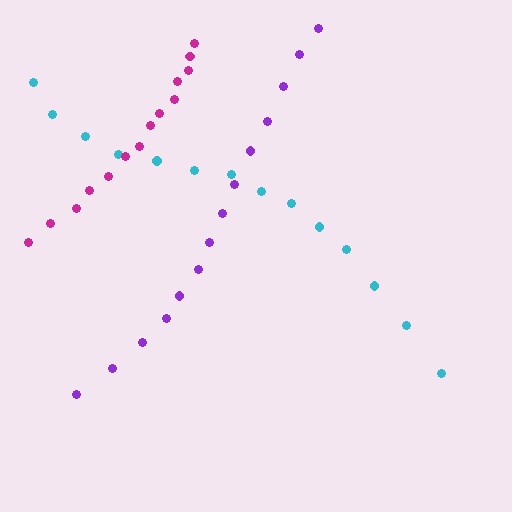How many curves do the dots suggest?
There are 3 distinct paths.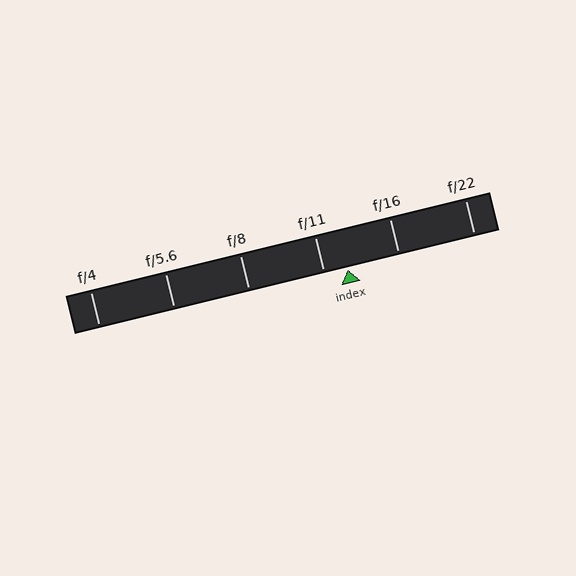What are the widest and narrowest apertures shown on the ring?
The widest aperture shown is f/4 and the narrowest is f/22.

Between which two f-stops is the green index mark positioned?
The index mark is between f/11 and f/16.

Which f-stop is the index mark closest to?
The index mark is closest to f/11.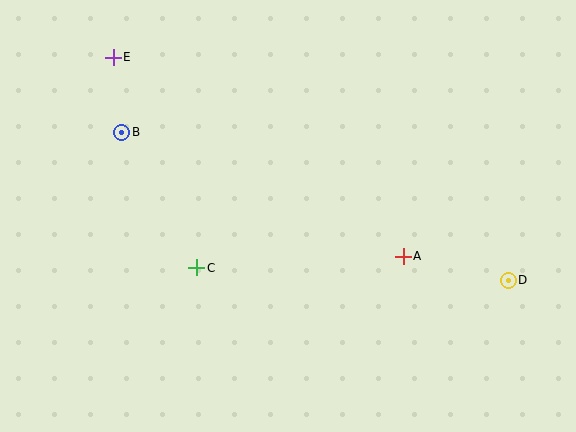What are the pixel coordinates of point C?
Point C is at (197, 268).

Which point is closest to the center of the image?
Point C at (197, 268) is closest to the center.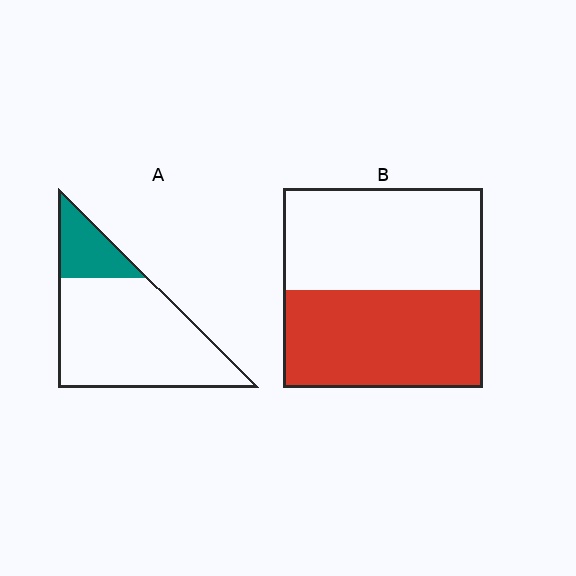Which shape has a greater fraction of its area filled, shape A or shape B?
Shape B.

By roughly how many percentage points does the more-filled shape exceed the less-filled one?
By roughly 30 percentage points (B over A).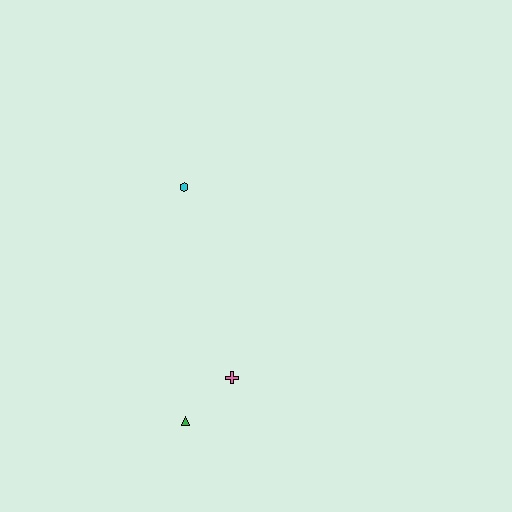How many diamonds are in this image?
There are no diamonds.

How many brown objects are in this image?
There are no brown objects.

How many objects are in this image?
There are 3 objects.